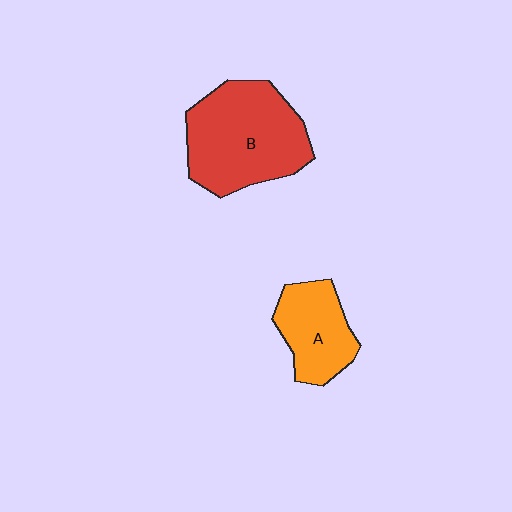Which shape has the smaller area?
Shape A (orange).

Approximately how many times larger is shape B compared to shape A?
Approximately 1.8 times.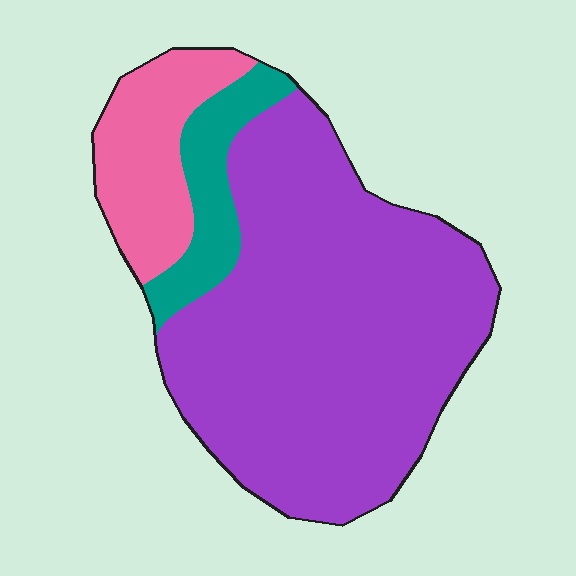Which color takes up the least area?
Teal, at roughly 10%.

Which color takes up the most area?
Purple, at roughly 75%.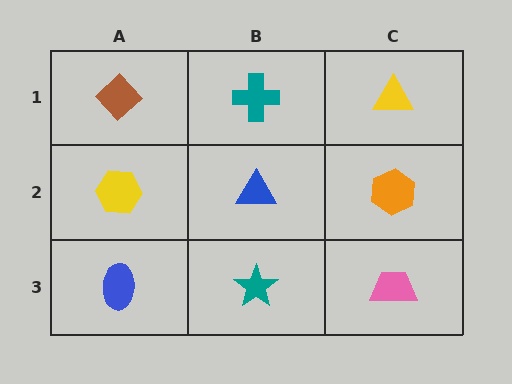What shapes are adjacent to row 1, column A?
A yellow hexagon (row 2, column A), a teal cross (row 1, column B).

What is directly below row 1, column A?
A yellow hexagon.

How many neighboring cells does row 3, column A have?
2.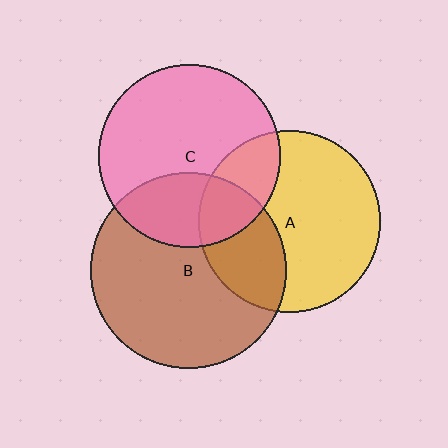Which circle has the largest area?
Circle B (brown).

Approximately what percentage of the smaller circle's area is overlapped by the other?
Approximately 25%.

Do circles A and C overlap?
Yes.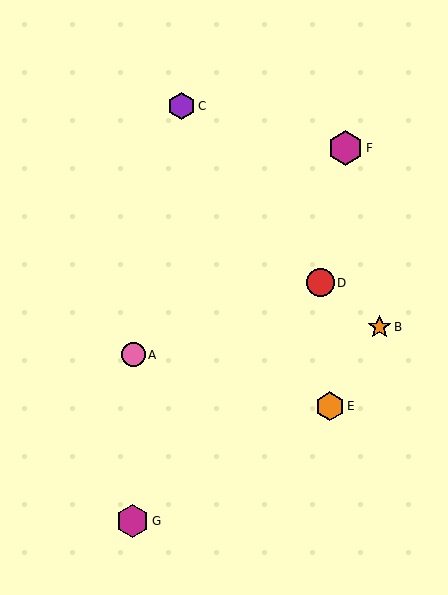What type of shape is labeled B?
Shape B is an orange star.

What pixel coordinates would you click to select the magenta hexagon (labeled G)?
Click at (132, 521) to select the magenta hexagon G.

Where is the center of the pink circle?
The center of the pink circle is at (133, 355).